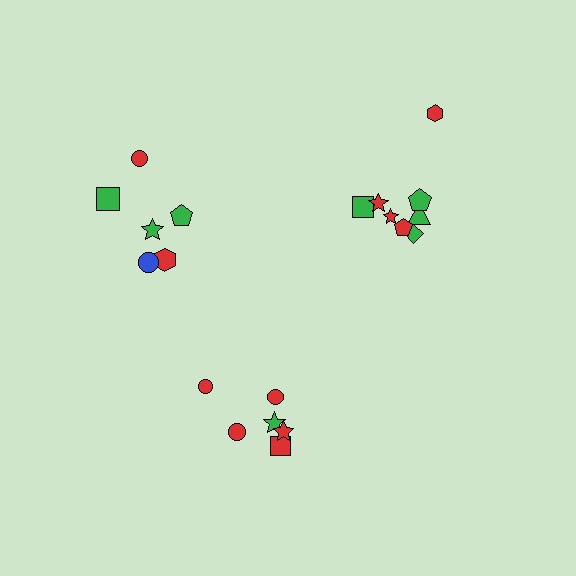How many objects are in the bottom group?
There are 6 objects.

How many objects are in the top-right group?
There are 8 objects.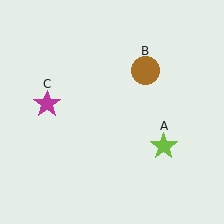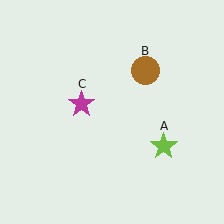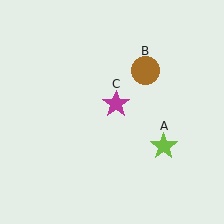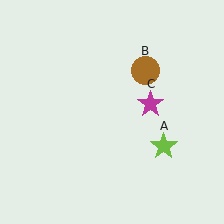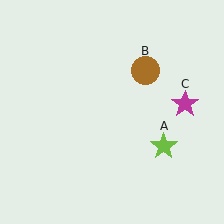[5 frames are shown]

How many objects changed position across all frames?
1 object changed position: magenta star (object C).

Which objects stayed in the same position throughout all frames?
Lime star (object A) and brown circle (object B) remained stationary.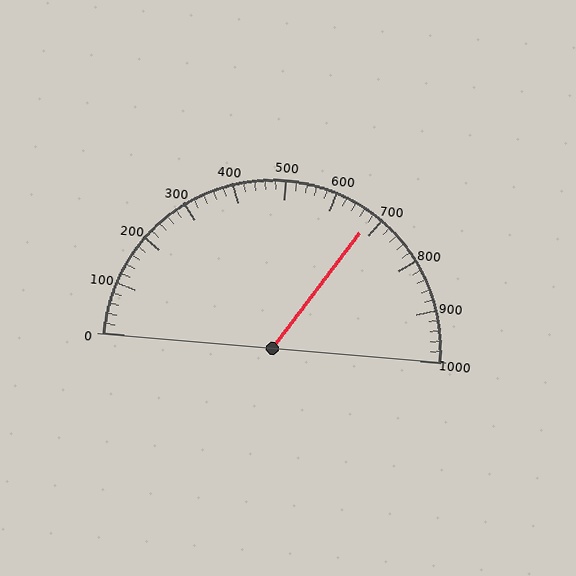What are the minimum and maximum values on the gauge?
The gauge ranges from 0 to 1000.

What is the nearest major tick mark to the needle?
The nearest major tick mark is 700.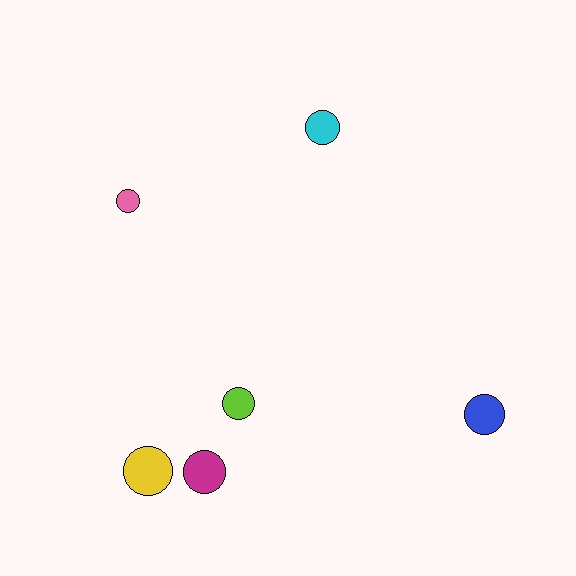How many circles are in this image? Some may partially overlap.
There are 6 circles.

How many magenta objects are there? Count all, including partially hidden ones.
There is 1 magenta object.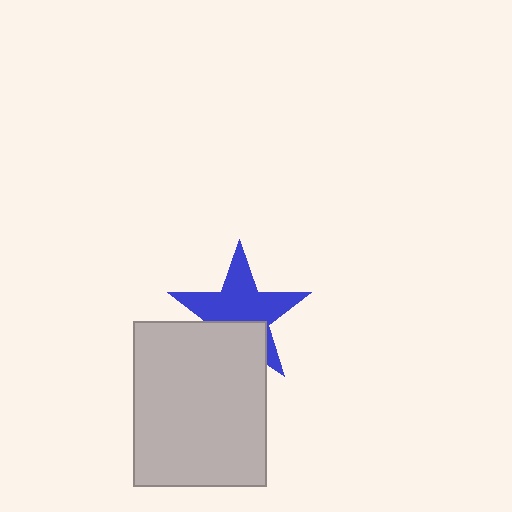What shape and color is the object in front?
The object in front is a light gray rectangle.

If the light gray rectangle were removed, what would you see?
You would see the complete blue star.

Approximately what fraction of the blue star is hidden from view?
Roughly 33% of the blue star is hidden behind the light gray rectangle.